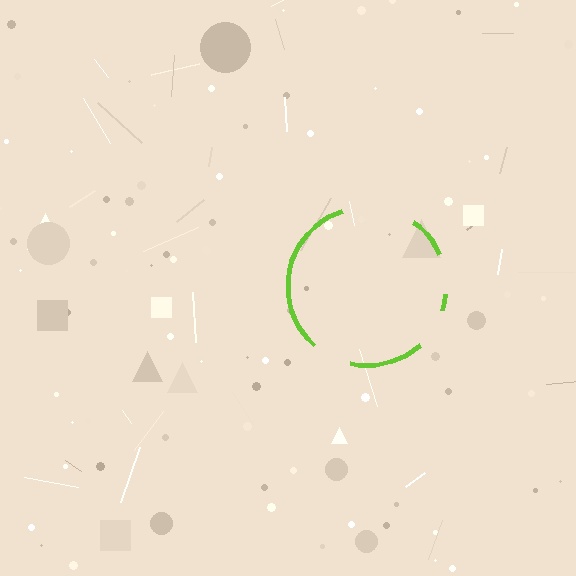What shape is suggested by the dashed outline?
The dashed outline suggests a circle.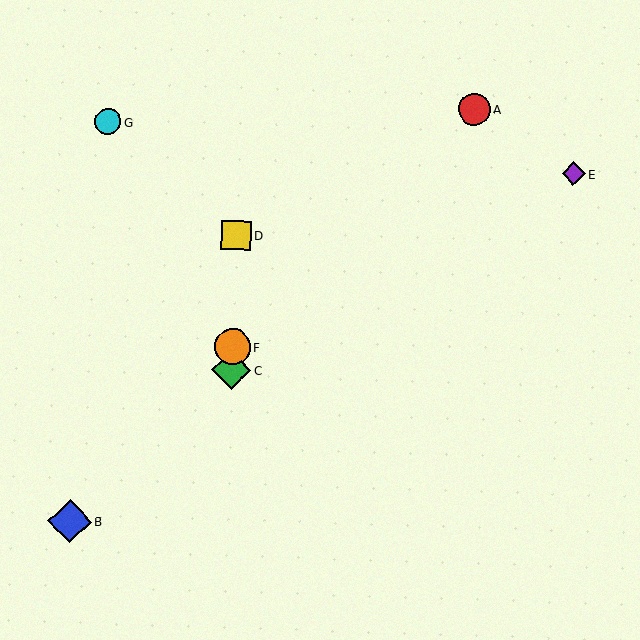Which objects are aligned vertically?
Objects C, D, F are aligned vertically.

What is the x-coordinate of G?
Object G is at x≈108.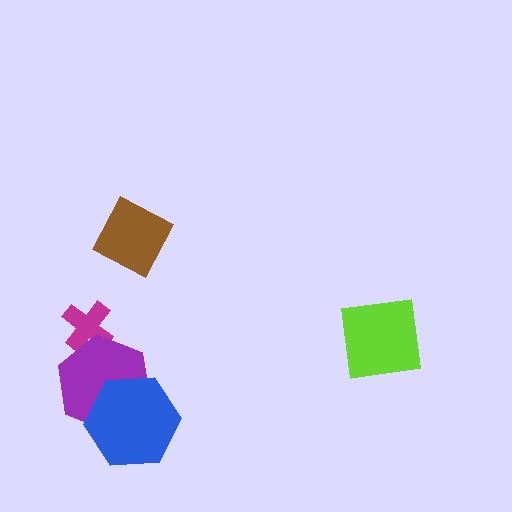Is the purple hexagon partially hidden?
Yes, it is partially covered by another shape.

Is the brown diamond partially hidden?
No, no other shape covers it.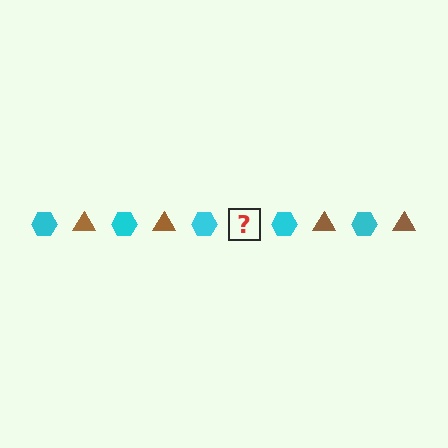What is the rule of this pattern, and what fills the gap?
The rule is that the pattern alternates between cyan hexagon and brown triangle. The gap should be filled with a brown triangle.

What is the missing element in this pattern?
The missing element is a brown triangle.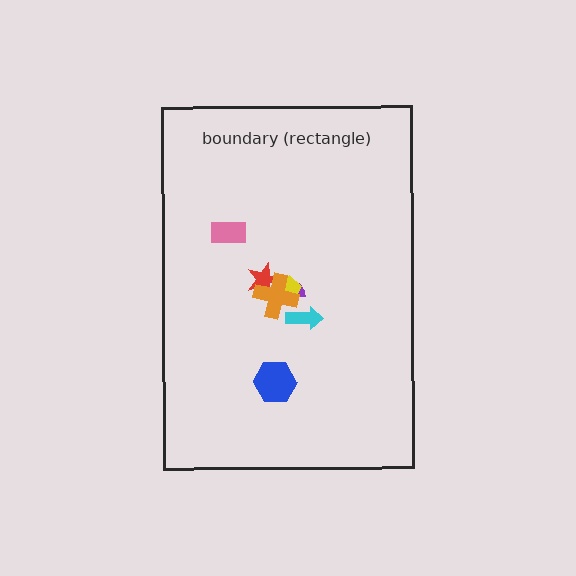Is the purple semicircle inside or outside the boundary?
Inside.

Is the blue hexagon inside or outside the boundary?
Inside.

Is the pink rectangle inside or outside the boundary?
Inside.